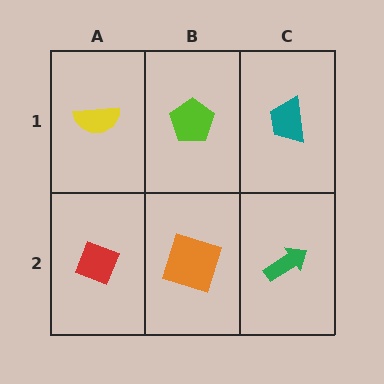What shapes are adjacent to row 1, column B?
An orange square (row 2, column B), a yellow semicircle (row 1, column A), a teal trapezoid (row 1, column C).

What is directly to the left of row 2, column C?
An orange square.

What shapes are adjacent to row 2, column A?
A yellow semicircle (row 1, column A), an orange square (row 2, column B).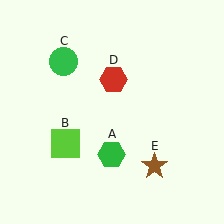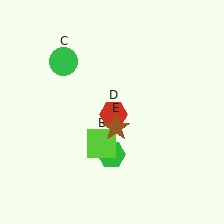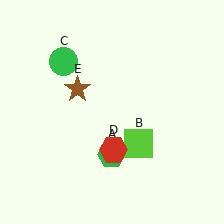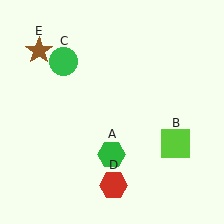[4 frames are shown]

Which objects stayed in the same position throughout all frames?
Green hexagon (object A) and green circle (object C) remained stationary.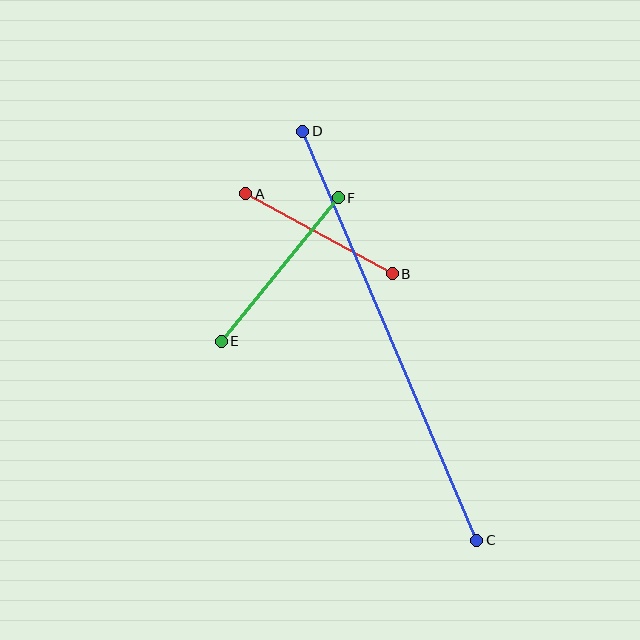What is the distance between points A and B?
The distance is approximately 167 pixels.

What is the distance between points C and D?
The distance is approximately 445 pixels.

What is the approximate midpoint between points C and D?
The midpoint is at approximately (390, 336) pixels.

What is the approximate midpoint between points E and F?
The midpoint is at approximately (280, 270) pixels.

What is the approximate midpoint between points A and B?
The midpoint is at approximately (319, 234) pixels.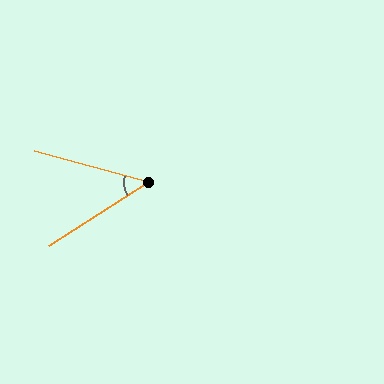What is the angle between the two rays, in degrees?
Approximately 47 degrees.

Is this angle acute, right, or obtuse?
It is acute.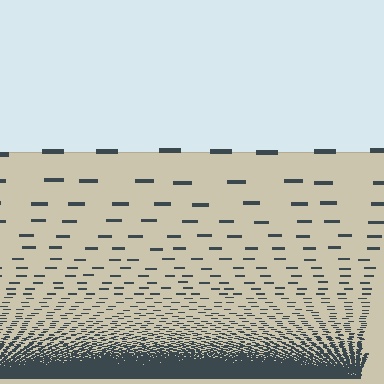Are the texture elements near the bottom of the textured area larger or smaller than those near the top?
Smaller. The gradient is inverted — elements near the bottom are smaller and denser.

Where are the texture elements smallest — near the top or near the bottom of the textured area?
Near the bottom.